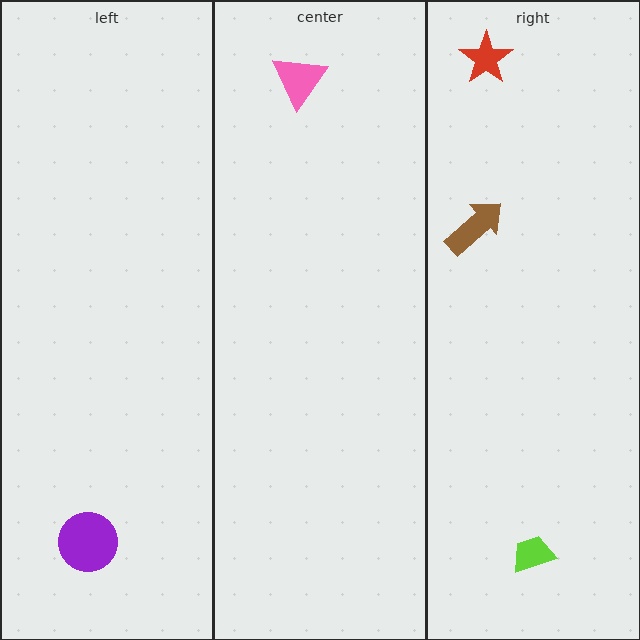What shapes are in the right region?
The brown arrow, the red star, the lime trapezoid.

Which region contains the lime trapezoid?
The right region.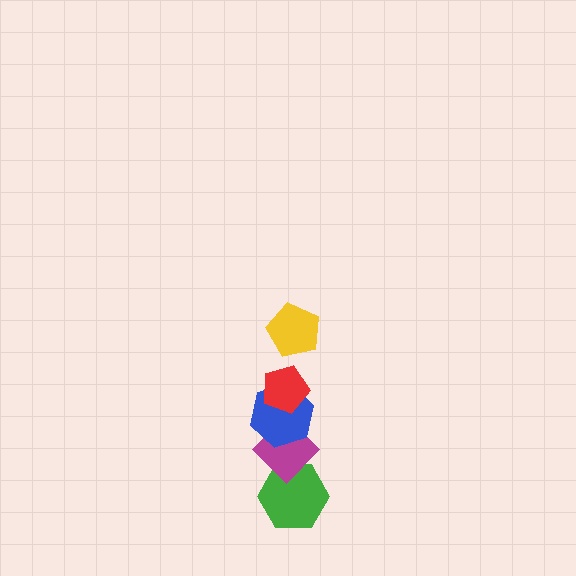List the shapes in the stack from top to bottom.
From top to bottom: the yellow pentagon, the red pentagon, the blue hexagon, the magenta diamond, the green hexagon.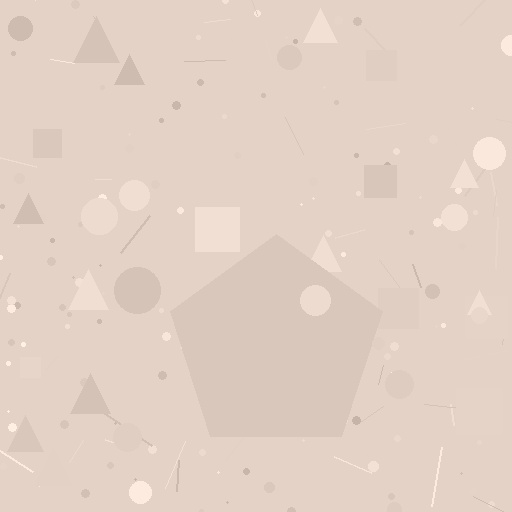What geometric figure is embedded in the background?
A pentagon is embedded in the background.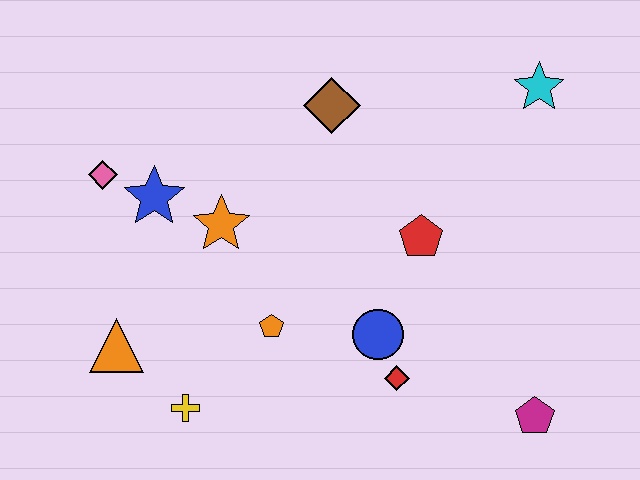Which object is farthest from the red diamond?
The pink diamond is farthest from the red diamond.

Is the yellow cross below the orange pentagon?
Yes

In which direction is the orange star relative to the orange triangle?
The orange star is above the orange triangle.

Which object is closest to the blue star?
The pink diamond is closest to the blue star.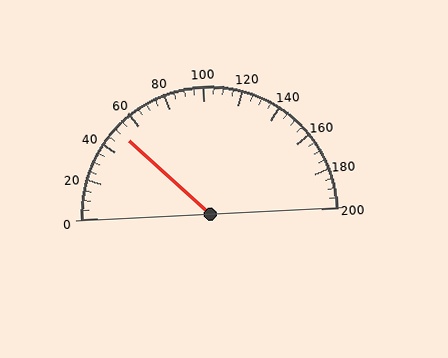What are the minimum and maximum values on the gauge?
The gauge ranges from 0 to 200.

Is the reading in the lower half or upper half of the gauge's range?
The reading is in the lower half of the range (0 to 200).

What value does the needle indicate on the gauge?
The needle indicates approximately 50.